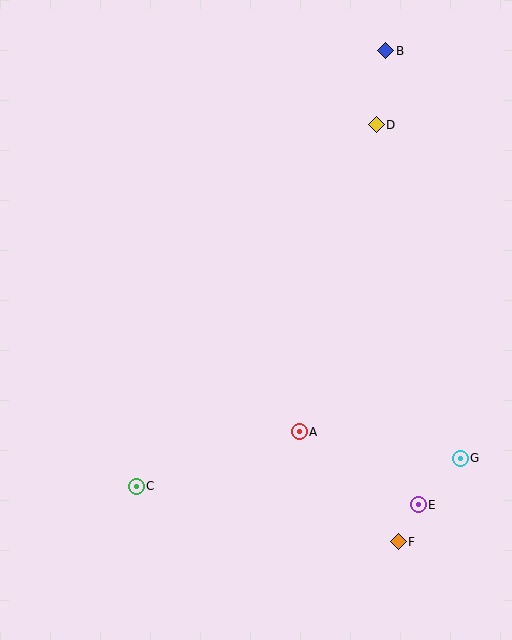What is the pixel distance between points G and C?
The distance between G and C is 325 pixels.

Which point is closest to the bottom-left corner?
Point C is closest to the bottom-left corner.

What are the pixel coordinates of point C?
Point C is at (136, 486).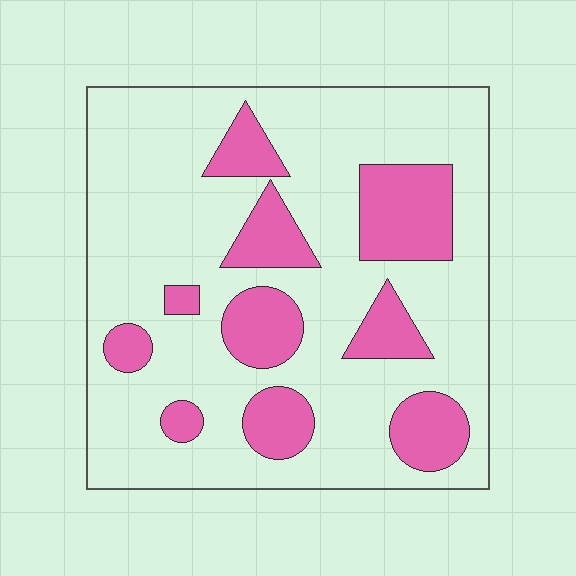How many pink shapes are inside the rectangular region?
10.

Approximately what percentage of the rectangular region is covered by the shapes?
Approximately 25%.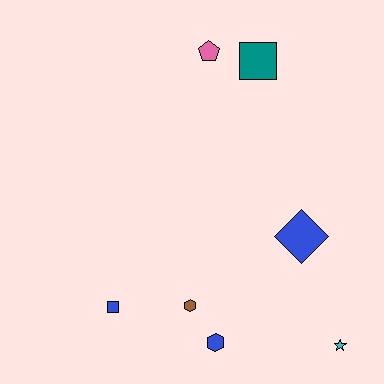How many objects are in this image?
There are 7 objects.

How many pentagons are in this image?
There is 1 pentagon.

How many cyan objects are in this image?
There is 1 cyan object.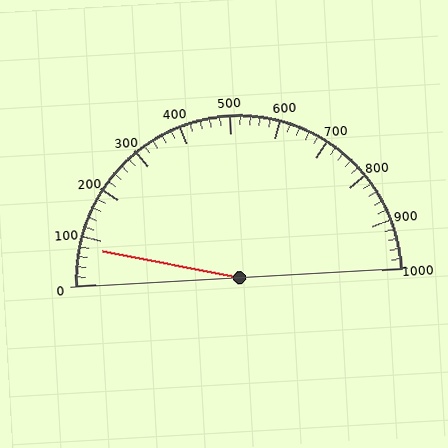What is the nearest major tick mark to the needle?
The nearest major tick mark is 100.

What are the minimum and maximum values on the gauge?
The gauge ranges from 0 to 1000.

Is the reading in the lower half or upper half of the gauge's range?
The reading is in the lower half of the range (0 to 1000).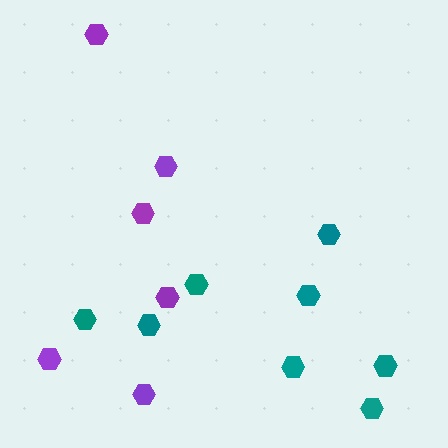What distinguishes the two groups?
There are 2 groups: one group of purple hexagons (6) and one group of teal hexagons (8).